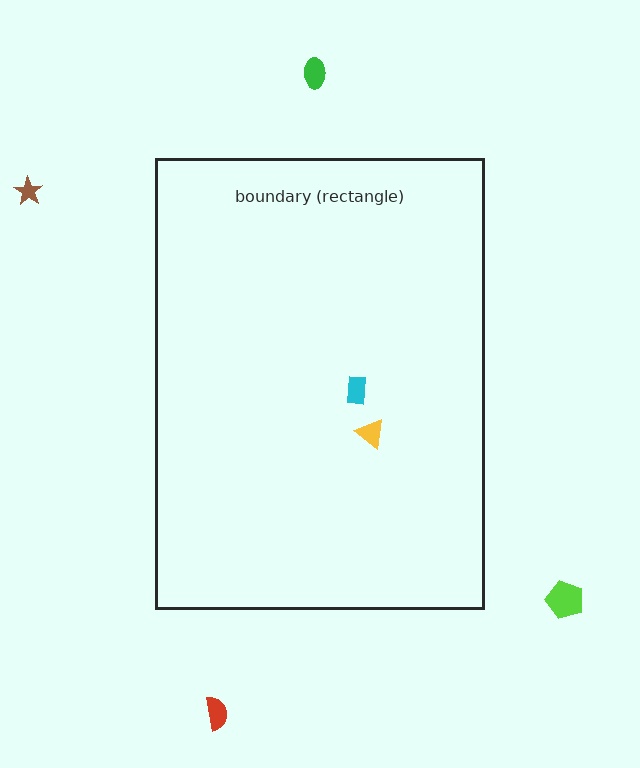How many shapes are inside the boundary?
2 inside, 4 outside.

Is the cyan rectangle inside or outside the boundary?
Inside.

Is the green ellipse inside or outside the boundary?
Outside.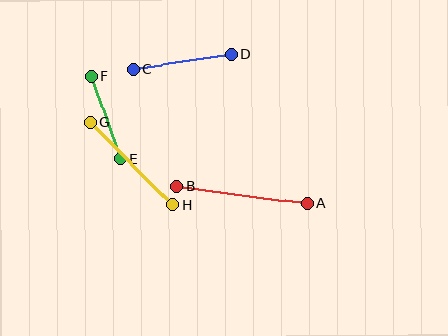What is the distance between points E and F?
The distance is approximately 87 pixels.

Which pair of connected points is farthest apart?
Points A and B are farthest apart.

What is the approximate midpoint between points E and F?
The midpoint is at approximately (106, 117) pixels.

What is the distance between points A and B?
The distance is approximately 132 pixels.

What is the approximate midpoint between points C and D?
The midpoint is at approximately (182, 62) pixels.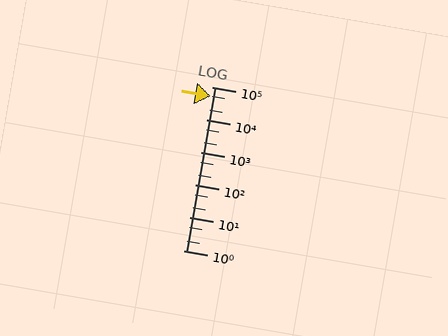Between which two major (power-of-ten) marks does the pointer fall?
The pointer is between 10000 and 100000.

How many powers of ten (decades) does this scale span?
The scale spans 5 decades, from 1 to 100000.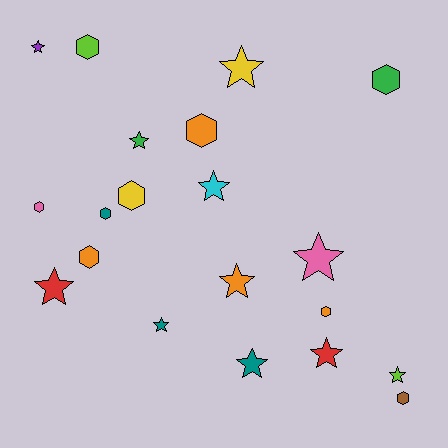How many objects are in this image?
There are 20 objects.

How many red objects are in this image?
There are 2 red objects.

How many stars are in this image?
There are 11 stars.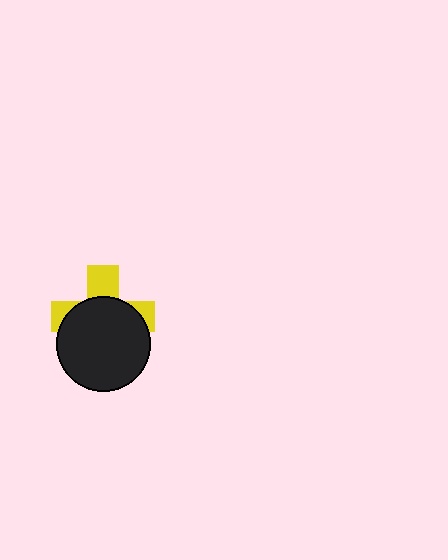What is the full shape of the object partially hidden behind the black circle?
The partially hidden object is a yellow cross.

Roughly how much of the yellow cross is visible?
A small part of it is visible (roughly 35%).